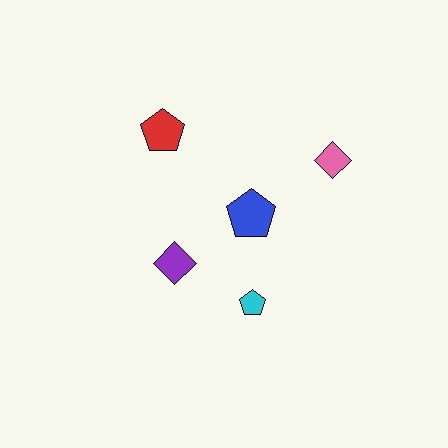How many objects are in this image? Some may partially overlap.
There are 5 objects.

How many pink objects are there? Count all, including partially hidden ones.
There is 1 pink object.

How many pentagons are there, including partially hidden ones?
There are 3 pentagons.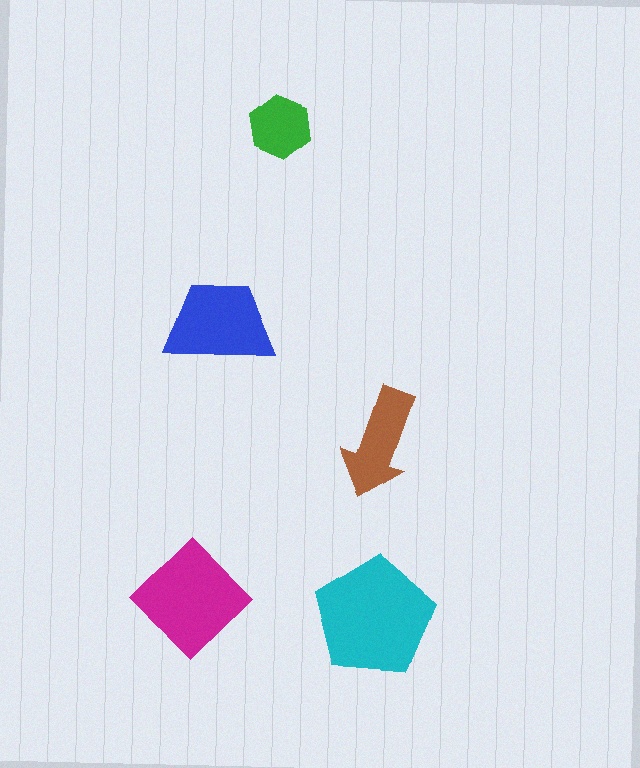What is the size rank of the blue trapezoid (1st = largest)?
3rd.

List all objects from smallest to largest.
The green hexagon, the brown arrow, the blue trapezoid, the magenta diamond, the cyan pentagon.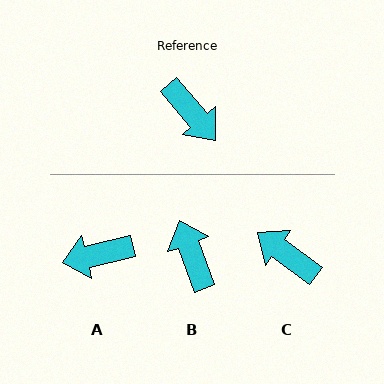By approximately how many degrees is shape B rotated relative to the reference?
Approximately 160 degrees counter-clockwise.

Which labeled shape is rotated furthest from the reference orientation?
C, about 167 degrees away.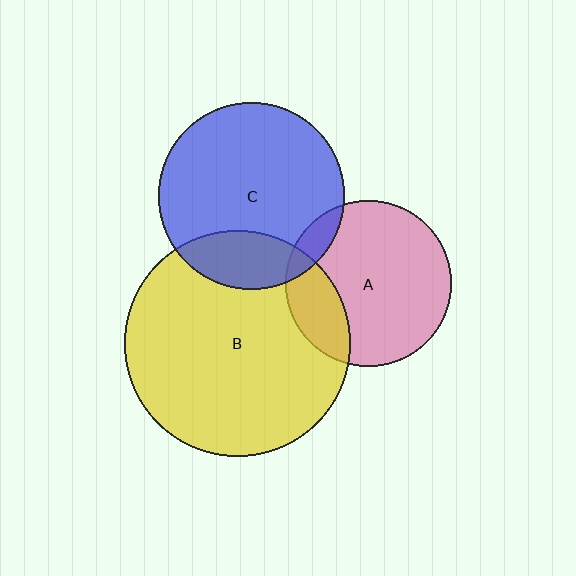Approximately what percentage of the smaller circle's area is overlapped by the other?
Approximately 20%.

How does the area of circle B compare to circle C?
Approximately 1.5 times.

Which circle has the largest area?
Circle B (yellow).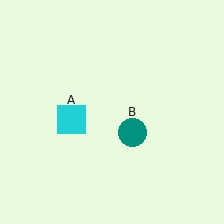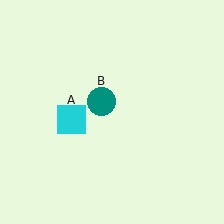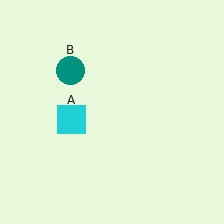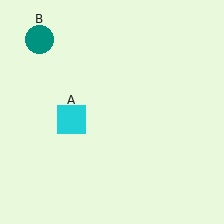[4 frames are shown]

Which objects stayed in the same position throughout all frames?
Cyan square (object A) remained stationary.